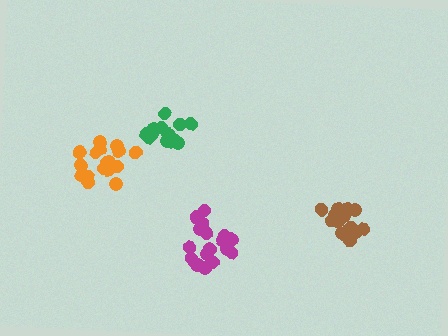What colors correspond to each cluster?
The clusters are colored: green, brown, orange, magenta.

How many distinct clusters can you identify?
There are 4 distinct clusters.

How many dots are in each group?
Group 1: 14 dots, Group 2: 15 dots, Group 3: 17 dots, Group 4: 18 dots (64 total).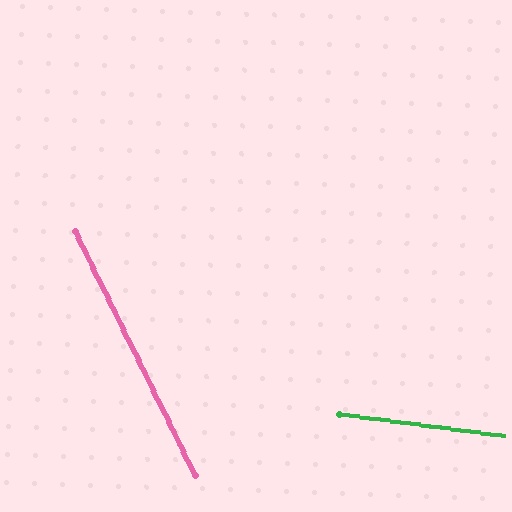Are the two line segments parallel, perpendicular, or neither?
Neither parallel nor perpendicular — they differ by about 56°.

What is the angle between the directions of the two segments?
Approximately 56 degrees.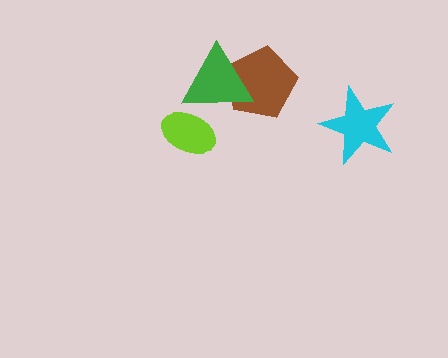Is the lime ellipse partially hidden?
Yes, it is partially covered by another shape.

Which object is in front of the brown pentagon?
The green triangle is in front of the brown pentagon.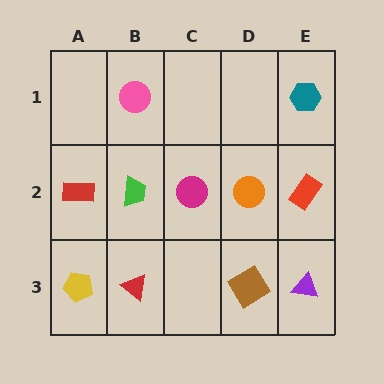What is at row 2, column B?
A green trapezoid.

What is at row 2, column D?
An orange circle.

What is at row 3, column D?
A brown diamond.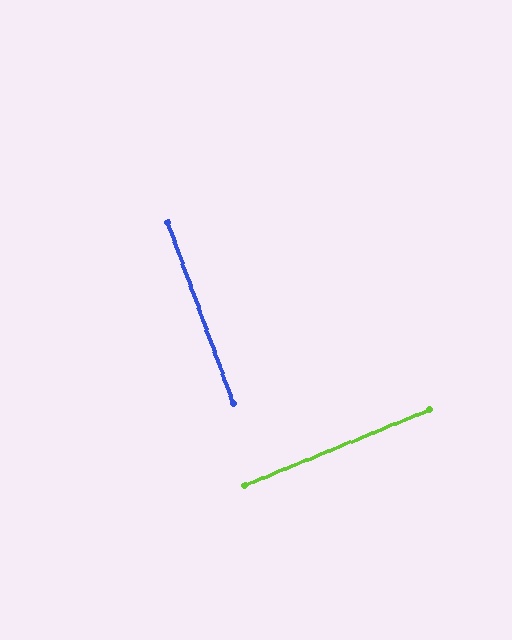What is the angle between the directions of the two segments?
Approximately 88 degrees.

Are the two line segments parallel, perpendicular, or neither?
Perpendicular — they meet at approximately 88°.